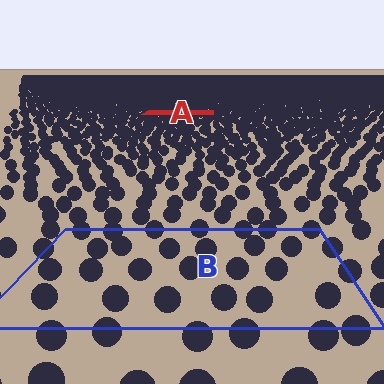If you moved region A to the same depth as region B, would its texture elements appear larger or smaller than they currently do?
They would appear larger. At a closer depth, the same texture elements are projected at a bigger on-screen size.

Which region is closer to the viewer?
Region B is closer. The texture elements there are larger and more spread out.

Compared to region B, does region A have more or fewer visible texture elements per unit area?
Region A has more texture elements per unit area — they are packed more densely because it is farther away.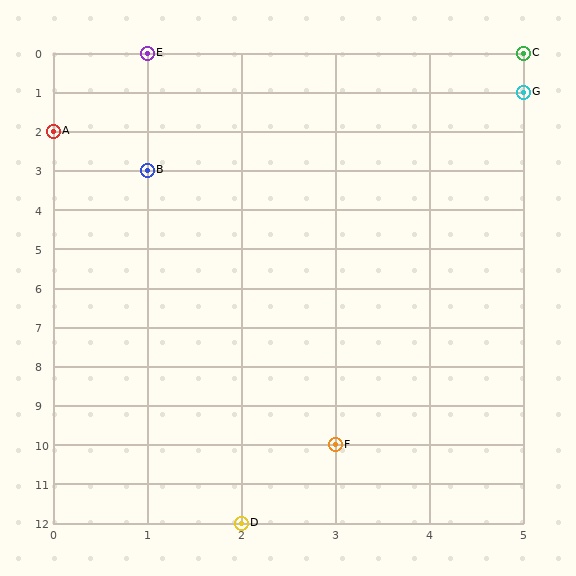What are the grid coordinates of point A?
Point A is at grid coordinates (0, 2).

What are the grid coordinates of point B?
Point B is at grid coordinates (1, 3).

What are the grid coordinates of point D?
Point D is at grid coordinates (2, 12).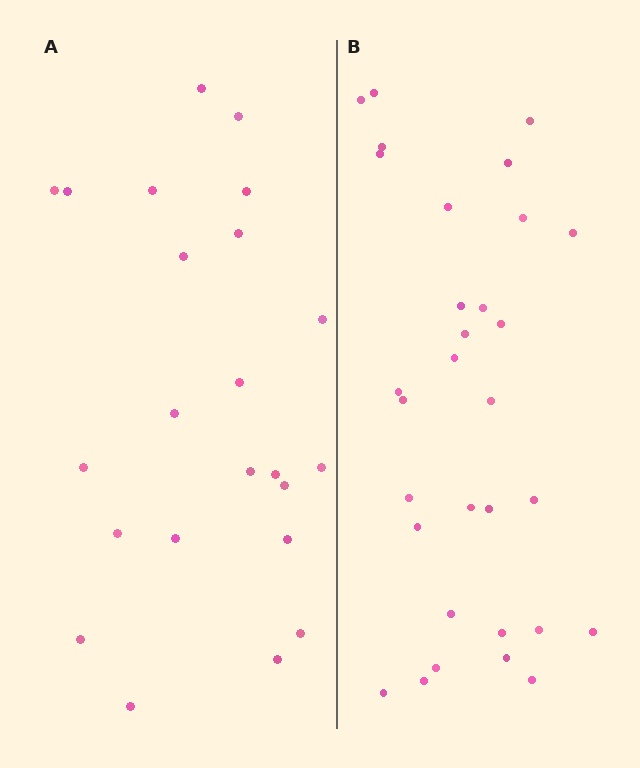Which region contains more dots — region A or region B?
Region B (the right region) has more dots.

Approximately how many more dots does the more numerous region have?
Region B has roughly 8 or so more dots than region A.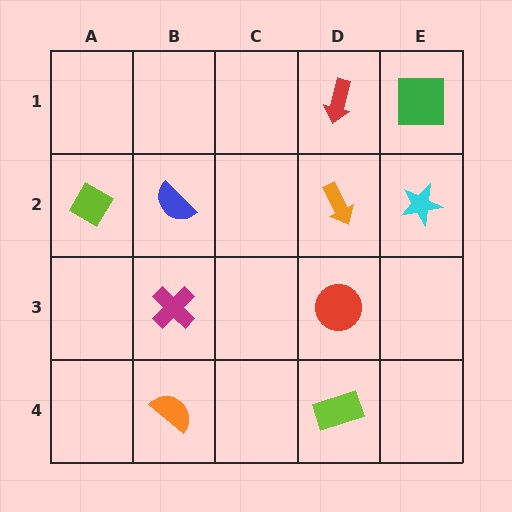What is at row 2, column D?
An orange arrow.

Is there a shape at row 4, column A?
No, that cell is empty.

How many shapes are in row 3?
2 shapes.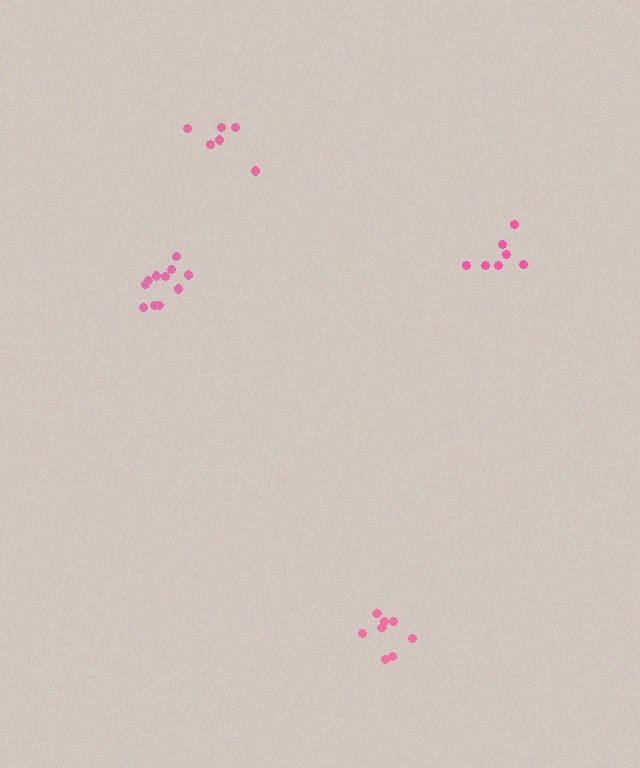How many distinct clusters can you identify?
There are 4 distinct clusters.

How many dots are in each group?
Group 1: 6 dots, Group 2: 8 dots, Group 3: 7 dots, Group 4: 11 dots (32 total).